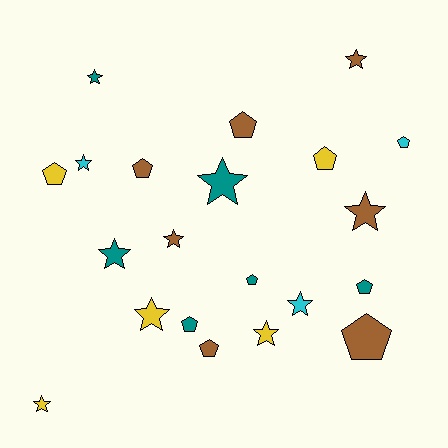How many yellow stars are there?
There are 3 yellow stars.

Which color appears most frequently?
Brown, with 7 objects.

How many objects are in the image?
There are 21 objects.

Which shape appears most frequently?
Star, with 11 objects.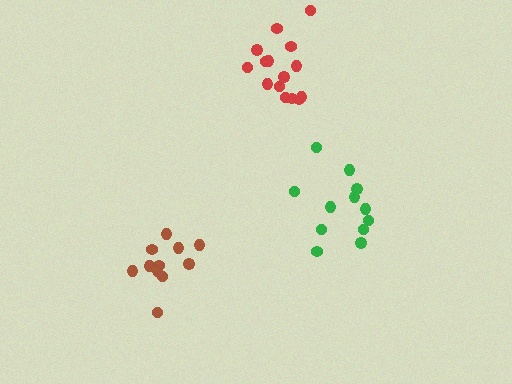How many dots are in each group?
Group 1: 11 dots, Group 2: 12 dots, Group 3: 15 dots (38 total).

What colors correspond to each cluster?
The clusters are colored: brown, green, red.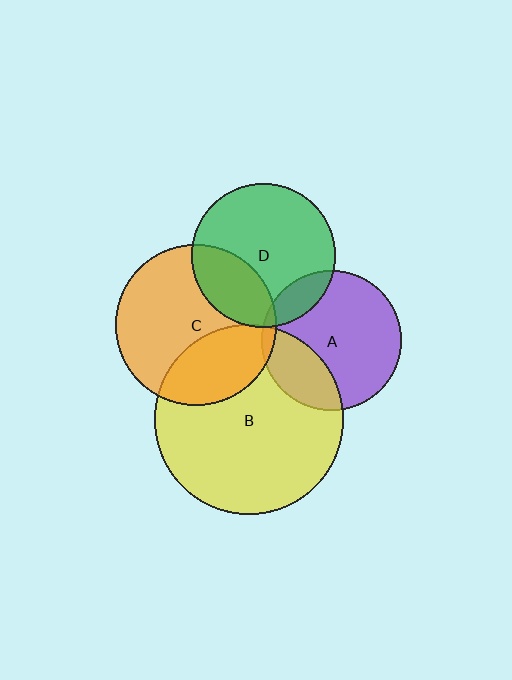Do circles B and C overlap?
Yes.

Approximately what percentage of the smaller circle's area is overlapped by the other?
Approximately 30%.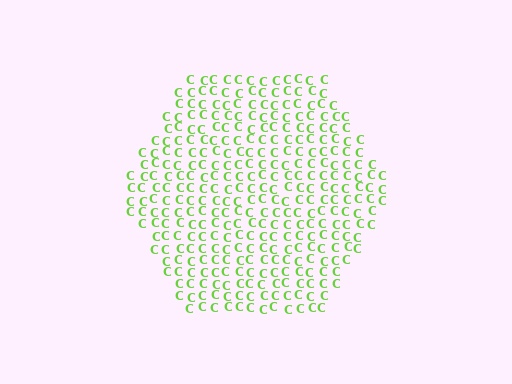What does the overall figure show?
The overall figure shows a hexagon.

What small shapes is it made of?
It is made of small letter C's.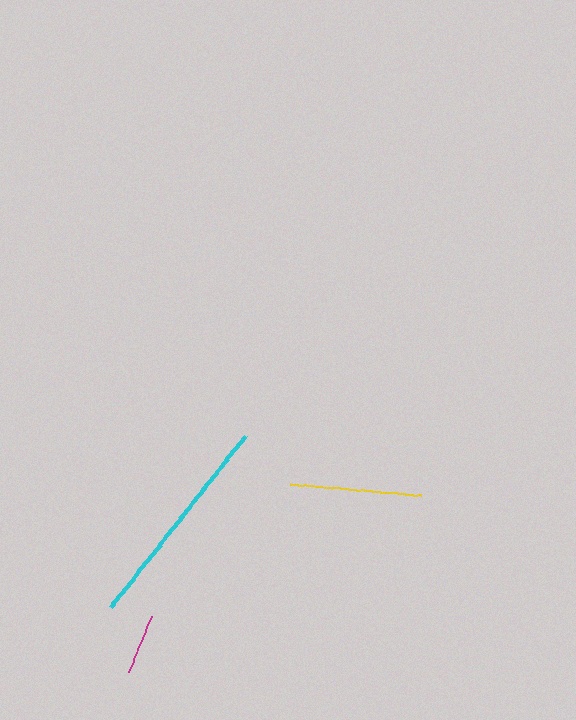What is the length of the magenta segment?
The magenta segment is approximately 60 pixels long.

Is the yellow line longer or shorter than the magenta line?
The yellow line is longer than the magenta line.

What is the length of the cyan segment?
The cyan segment is approximately 218 pixels long.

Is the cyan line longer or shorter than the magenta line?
The cyan line is longer than the magenta line.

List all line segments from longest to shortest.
From longest to shortest: cyan, yellow, magenta.